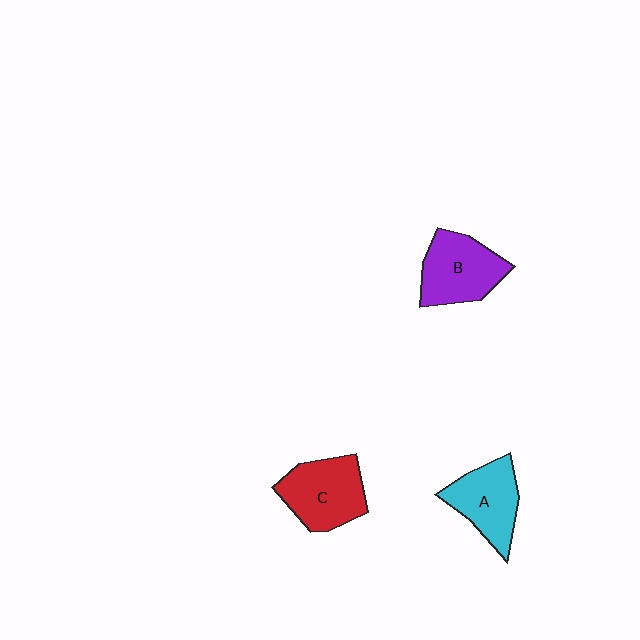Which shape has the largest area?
Shape C (red).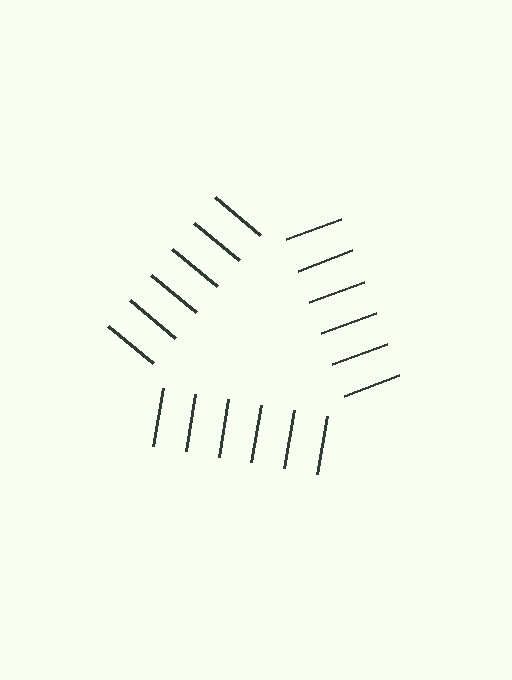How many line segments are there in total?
18 — 6 along each of the 3 edges.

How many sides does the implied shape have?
3 sides — the line-ends trace a triangle.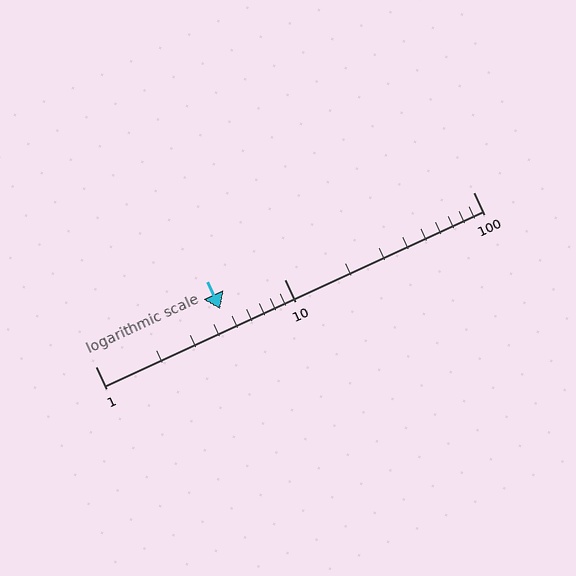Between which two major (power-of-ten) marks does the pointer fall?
The pointer is between 1 and 10.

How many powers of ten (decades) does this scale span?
The scale spans 2 decades, from 1 to 100.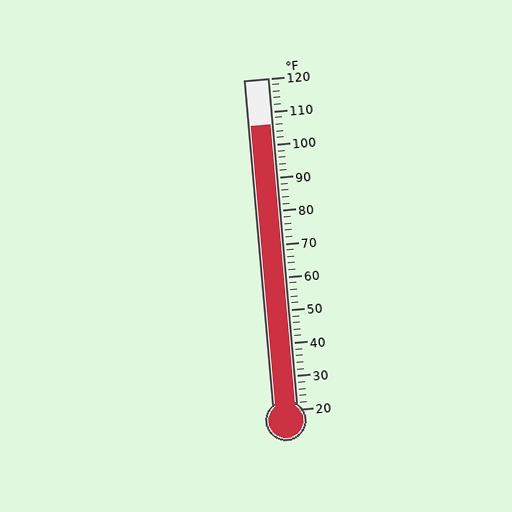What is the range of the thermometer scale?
The thermometer scale ranges from 20°F to 120°F.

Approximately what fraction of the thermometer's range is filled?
The thermometer is filled to approximately 85% of its range.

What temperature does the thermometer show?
The thermometer shows approximately 106°F.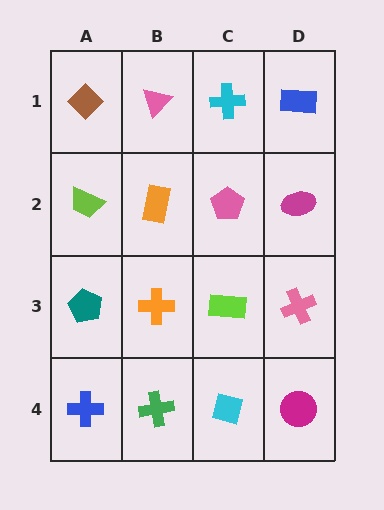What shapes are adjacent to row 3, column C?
A pink pentagon (row 2, column C), a cyan diamond (row 4, column C), an orange cross (row 3, column B), a pink cross (row 3, column D).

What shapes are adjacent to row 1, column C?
A pink pentagon (row 2, column C), a pink triangle (row 1, column B), a blue rectangle (row 1, column D).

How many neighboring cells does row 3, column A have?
3.